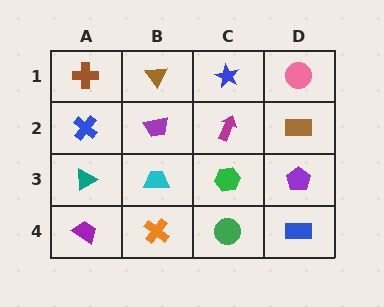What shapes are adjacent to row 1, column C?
A magenta arrow (row 2, column C), a brown triangle (row 1, column B), a pink circle (row 1, column D).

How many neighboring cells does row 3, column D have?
3.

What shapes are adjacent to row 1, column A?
A blue cross (row 2, column A), a brown triangle (row 1, column B).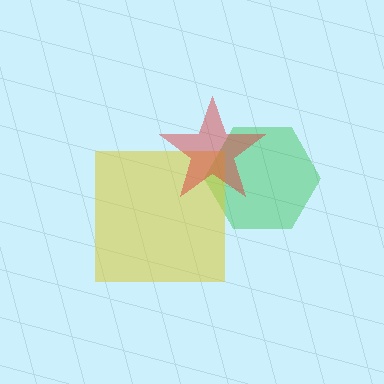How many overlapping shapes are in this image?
There are 3 overlapping shapes in the image.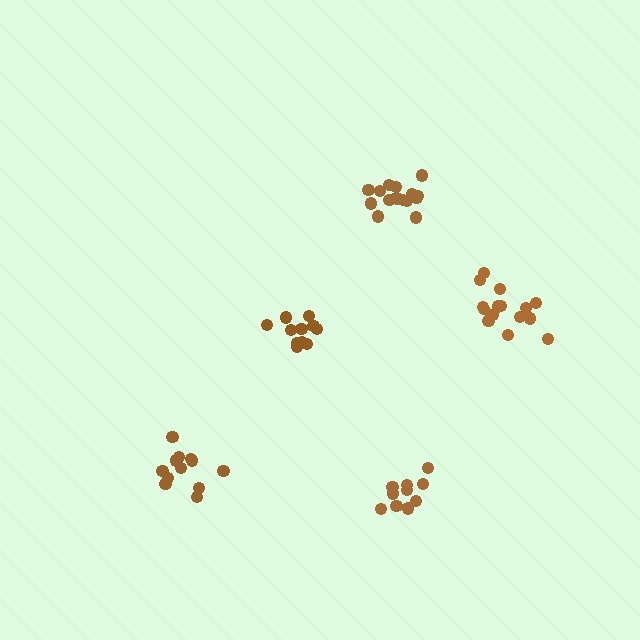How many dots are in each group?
Group 1: 13 dots, Group 2: 11 dots, Group 3: 16 dots, Group 4: 17 dots, Group 5: 12 dots (69 total).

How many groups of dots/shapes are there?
There are 5 groups.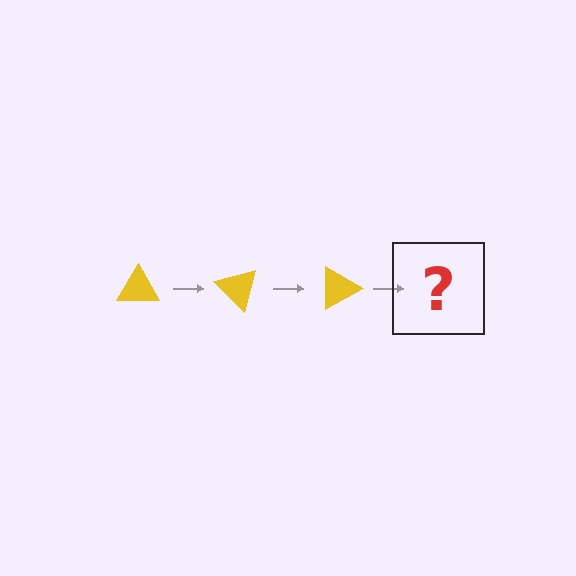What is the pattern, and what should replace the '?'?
The pattern is that the triangle rotates 45 degrees each step. The '?' should be a yellow triangle rotated 135 degrees.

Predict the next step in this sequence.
The next step is a yellow triangle rotated 135 degrees.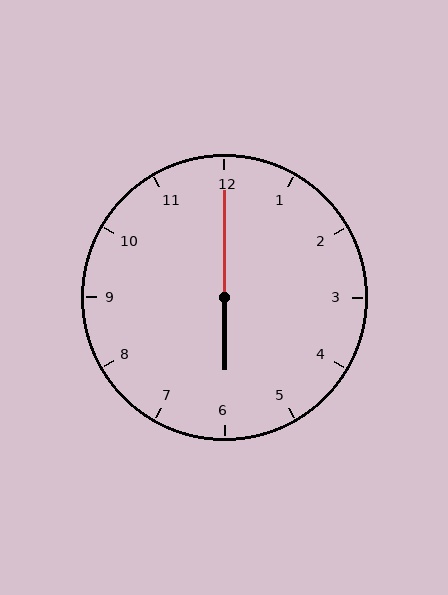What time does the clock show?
6:00.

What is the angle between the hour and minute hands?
Approximately 180 degrees.